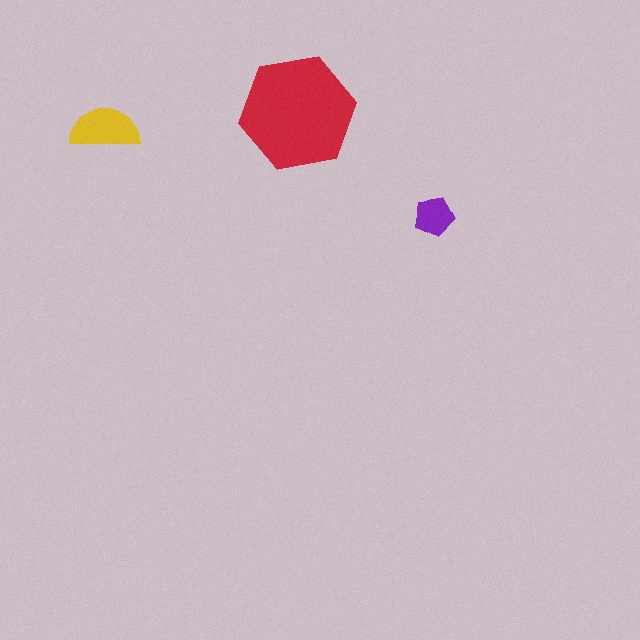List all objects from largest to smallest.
The red hexagon, the yellow semicircle, the purple pentagon.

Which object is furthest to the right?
The purple pentagon is rightmost.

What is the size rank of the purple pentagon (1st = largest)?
3rd.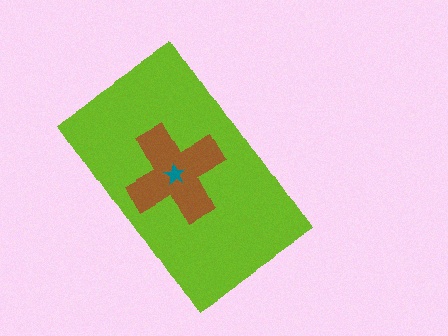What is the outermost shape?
The lime rectangle.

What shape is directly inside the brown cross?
The teal star.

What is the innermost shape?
The teal star.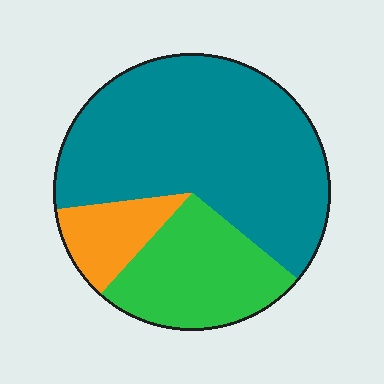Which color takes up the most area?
Teal, at roughly 65%.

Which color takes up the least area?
Orange, at roughly 10%.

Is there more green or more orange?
Green.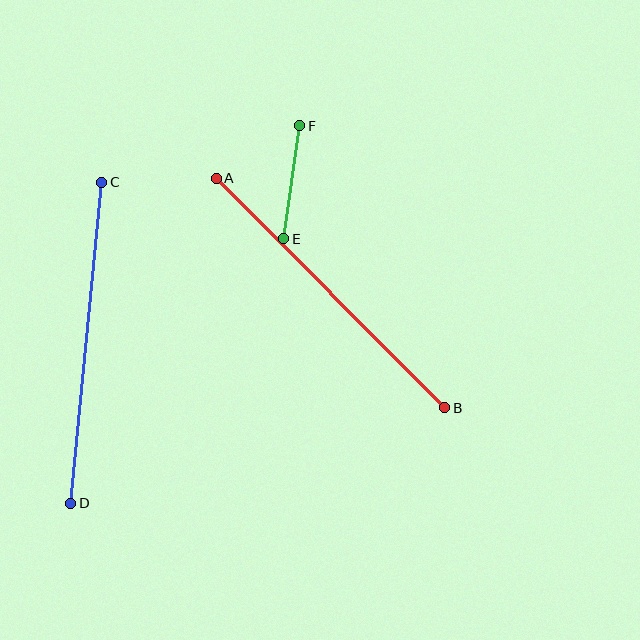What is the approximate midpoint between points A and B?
The midpoint is at approximately (330, 293) pixels.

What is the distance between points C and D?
The distance is approximately 323 pixels.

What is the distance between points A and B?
The distance is approximately 324 pixels.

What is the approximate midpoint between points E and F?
The midpoint is at approximately (292, 182) pixels.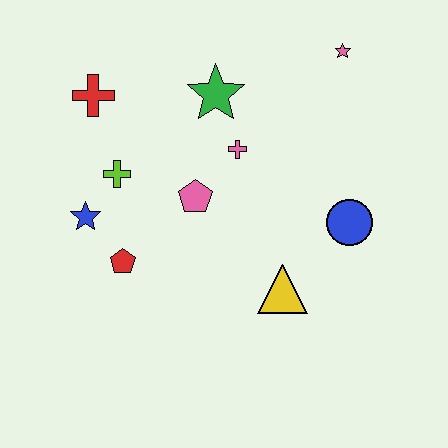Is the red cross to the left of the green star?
Yes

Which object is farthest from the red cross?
The blue circle is farthest from the red cross.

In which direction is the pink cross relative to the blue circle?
The pink cross is to the left of the blue circle.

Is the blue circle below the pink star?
Yes